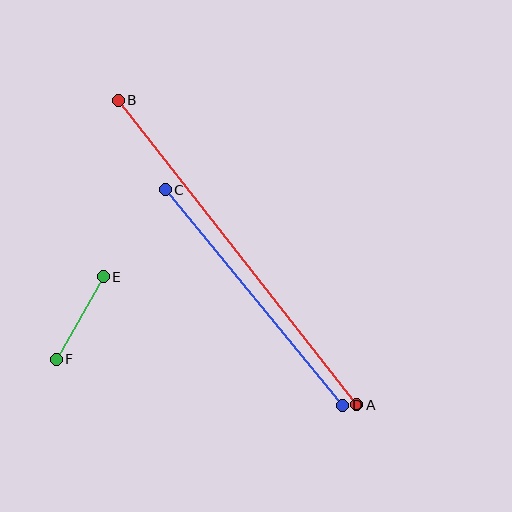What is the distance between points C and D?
The distance is approximately 279 pixels.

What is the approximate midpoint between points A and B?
The midpoint is at approximately (238, 252) pixels.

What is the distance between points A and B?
The distance is approximately 387 pixels.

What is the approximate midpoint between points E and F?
The midpoint is at approximately (80, 318) pixels.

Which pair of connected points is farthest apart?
Points A and B are farthest apart.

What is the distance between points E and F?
The distance is approximately 95 pixels.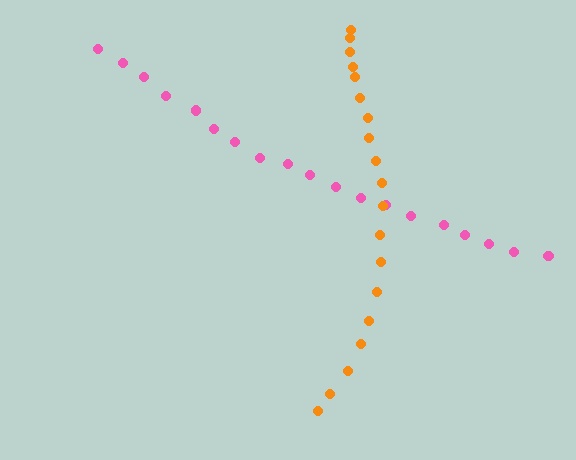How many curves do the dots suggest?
There are 2 distinct paths.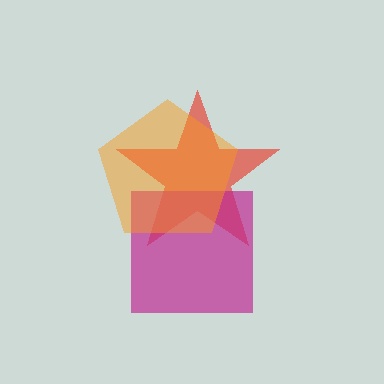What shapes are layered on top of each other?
The layered shapes are: a red star, a magenta square, an orange pentagon.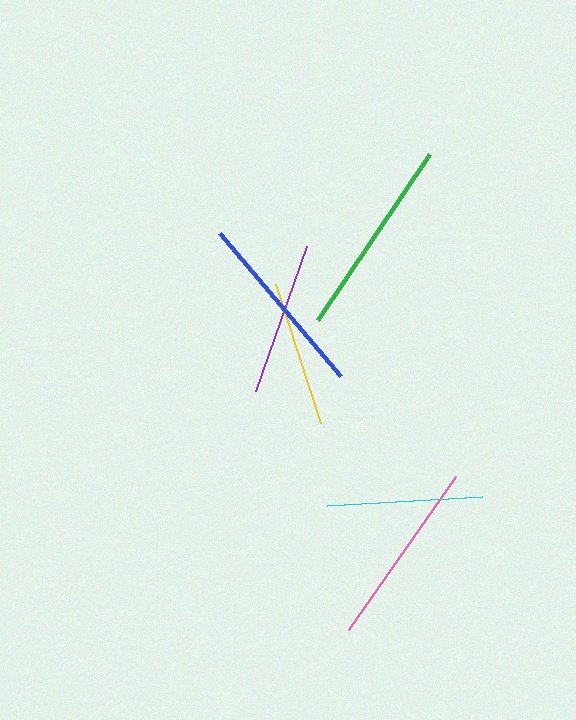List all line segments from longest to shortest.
From longest to shortest: green, blue, pink, cyan, purple, yellow.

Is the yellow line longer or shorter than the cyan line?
The cyan line is longer than the yellow line.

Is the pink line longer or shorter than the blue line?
The blue line is longer than the pink line.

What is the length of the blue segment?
The blue segment is approximately 187 pixels long.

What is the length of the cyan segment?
The cyan segment is approximately 156 pixels long.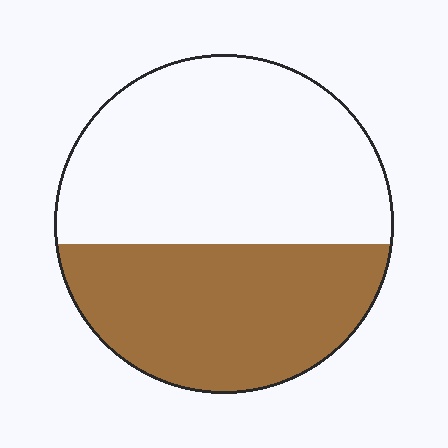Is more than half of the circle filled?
No.